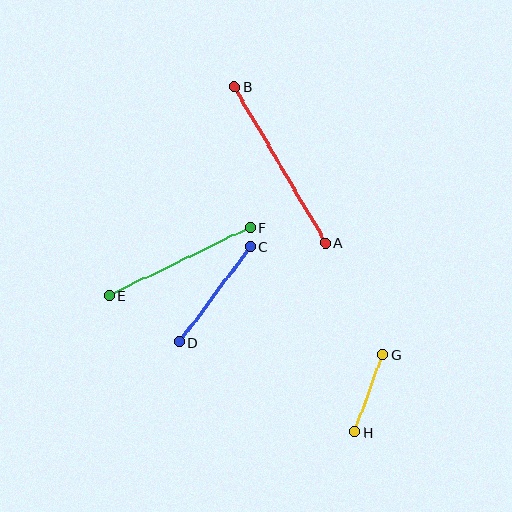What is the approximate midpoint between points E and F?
The midpoint is at approximately (179, 261) pixels.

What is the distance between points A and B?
The distance is approximately 181 pixels.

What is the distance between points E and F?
The distance is approximately 156 pixels.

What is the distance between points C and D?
The distance is approximately 119 pixels.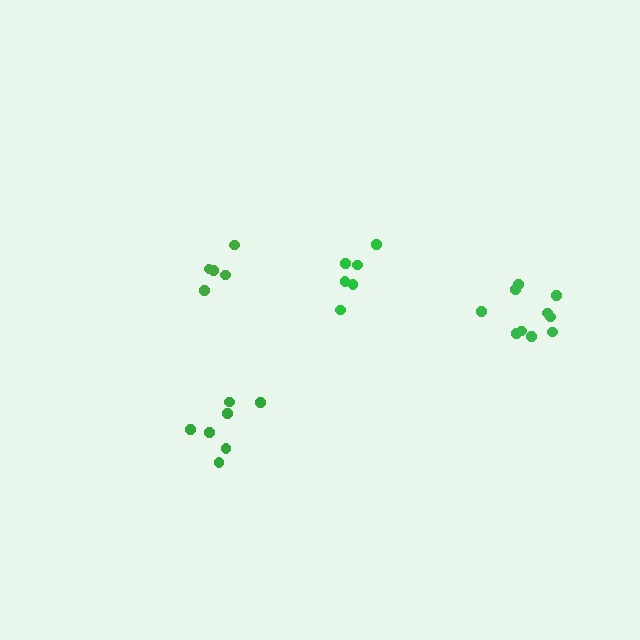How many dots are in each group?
Group 1: 7 dots, Group 2: 10 dots, Group 3: 5 dots, Group 4: 6 dots (28 total).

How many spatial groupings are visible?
There are 4 spatial groupings.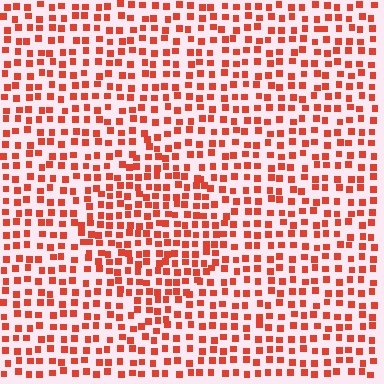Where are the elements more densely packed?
The elements are more densely packed inside the diamond boundary.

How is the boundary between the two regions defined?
The boundary is defined by a change in element density (approximately 1.4x ratio). All elements are the same color, size, and shape.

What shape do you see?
I see a diamond.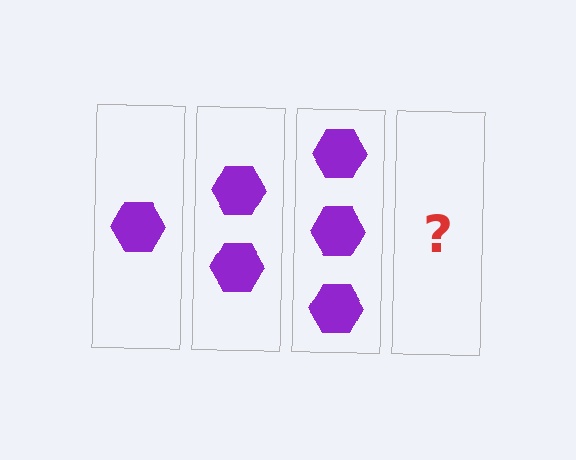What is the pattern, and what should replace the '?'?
The pattern is that each step adds one more hexagon. The '?' should be 4 hexagons.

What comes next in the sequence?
The next element should be 4 hexagons.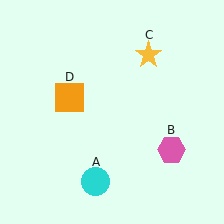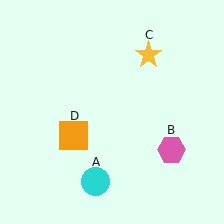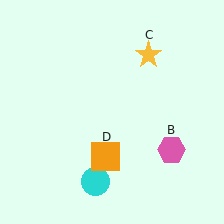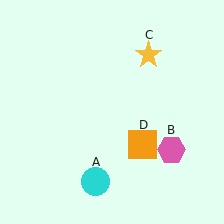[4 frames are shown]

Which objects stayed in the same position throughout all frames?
Cyan circle (object A) and pink hexagon (object B) and yellow star (object C) remained stationary.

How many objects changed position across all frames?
1 object changed position: orange square (object D).